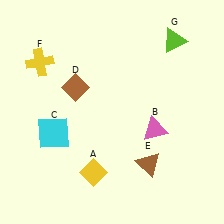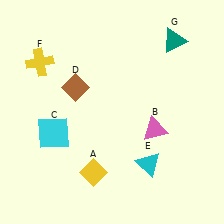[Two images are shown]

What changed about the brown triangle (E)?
In Image 1, E is brown. In Image 2, it changed to cyan.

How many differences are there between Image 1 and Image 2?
There are 2 differences between the two images.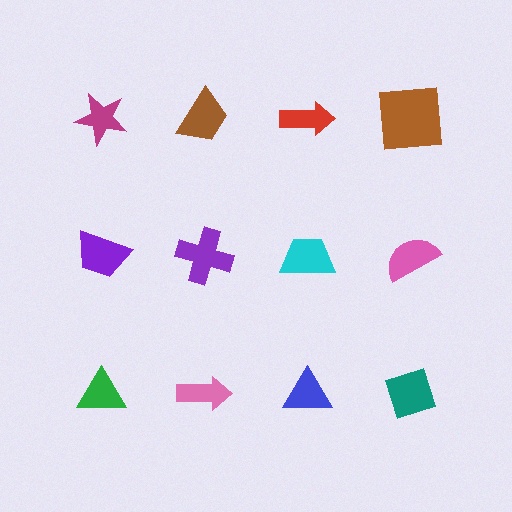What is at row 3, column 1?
A green triangle.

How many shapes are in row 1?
4 shapes.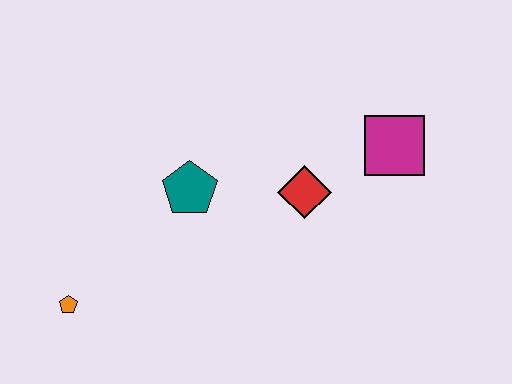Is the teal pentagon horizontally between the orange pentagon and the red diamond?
Yes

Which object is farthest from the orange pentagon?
The magenta square is farthest from the orange pentagon.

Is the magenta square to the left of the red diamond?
No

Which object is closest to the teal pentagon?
The red diamond is closest to the teal pentagon.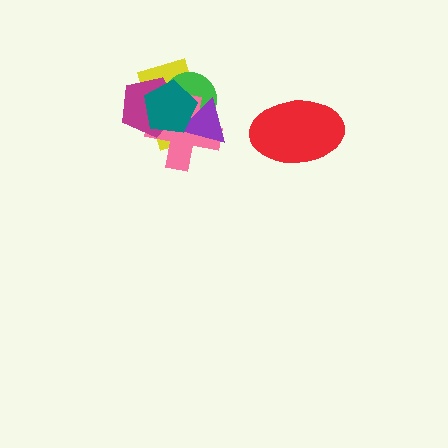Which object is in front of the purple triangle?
The teal pentagon is in front of the purple triangle.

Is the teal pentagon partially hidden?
No, no other shape covers it.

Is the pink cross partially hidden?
Yes, it is partially covered by another shape.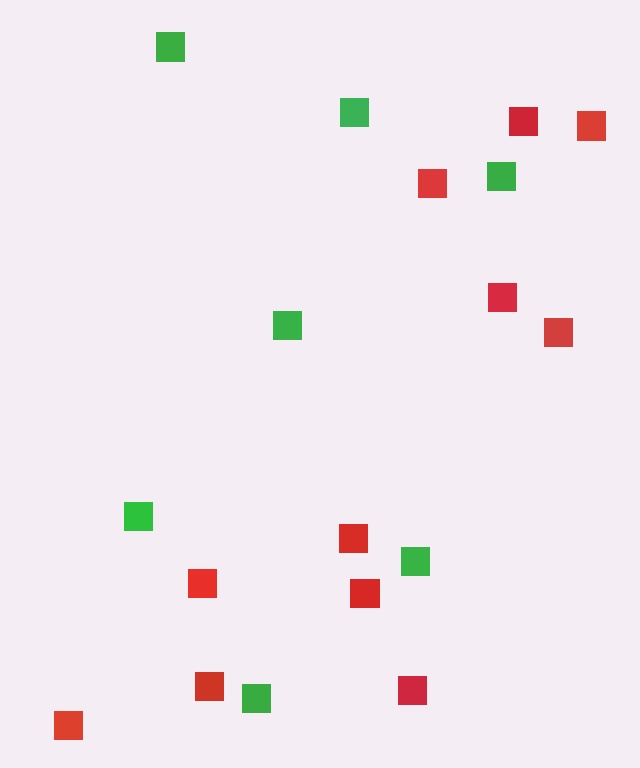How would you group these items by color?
There are 2 groups: one group of red squares (11) and one group of green squares (7).